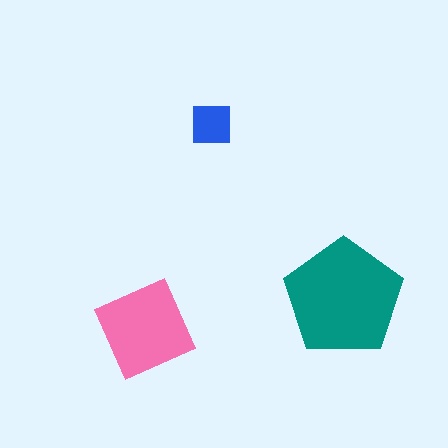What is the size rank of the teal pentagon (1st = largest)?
1st.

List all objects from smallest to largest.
The blue square, the pink diamond, the teal pentagon.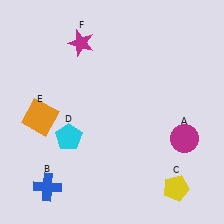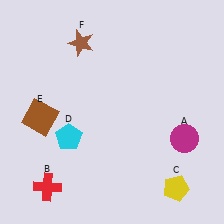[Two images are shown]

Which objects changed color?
B changed from blue to red. E changed from orange to brown. F changed from magenta to brown.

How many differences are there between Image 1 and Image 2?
There are 3 differences between the two images.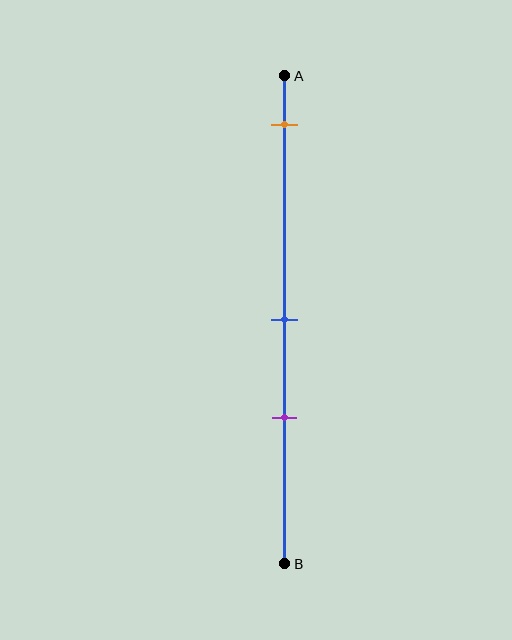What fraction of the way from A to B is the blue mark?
The blue mark is approximately 50% (0.5) of the way from A to B.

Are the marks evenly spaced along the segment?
No, the marks are not evenly spaced.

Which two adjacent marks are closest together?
The blue and purple marks are the closest adjacent pair.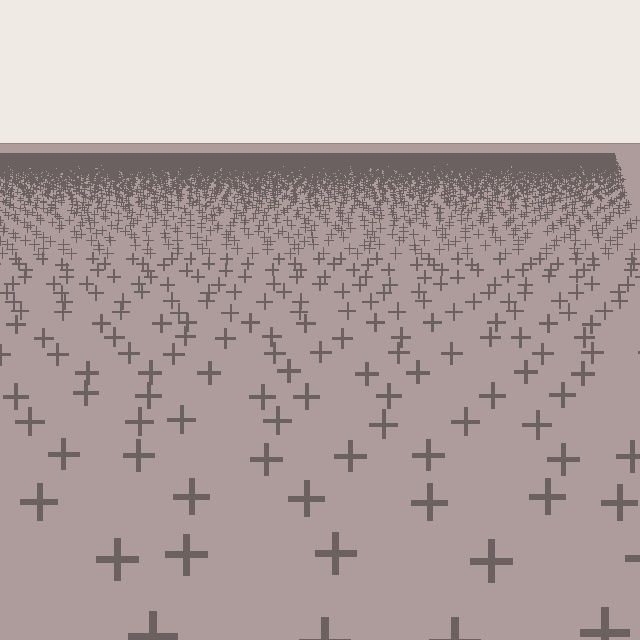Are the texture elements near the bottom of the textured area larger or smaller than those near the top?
Larger. Near the bottom, elements are closer to the viewer and appear at a bigger on-screen size.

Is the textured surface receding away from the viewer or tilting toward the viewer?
The surface is receding away from the viewer. Texture elements get smaller and denser toward the top.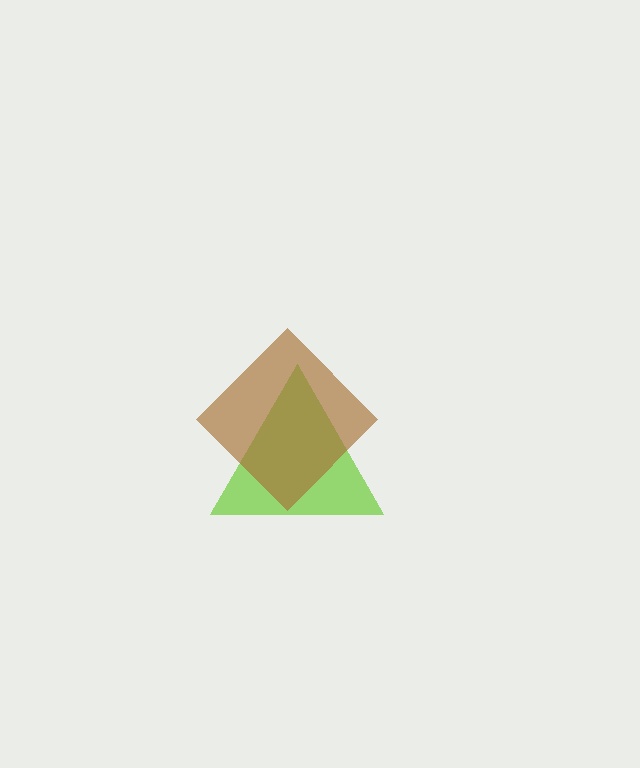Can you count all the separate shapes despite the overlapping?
Yes, there are 2 separate shapes.